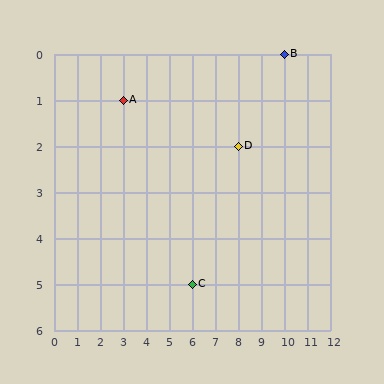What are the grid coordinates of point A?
Point A is at grid coordinates (3, 1).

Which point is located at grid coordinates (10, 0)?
Point B is at (10, 0).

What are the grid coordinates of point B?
Point B is at grid coordinates (10, 0).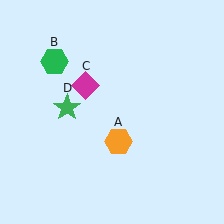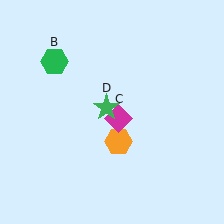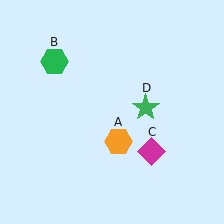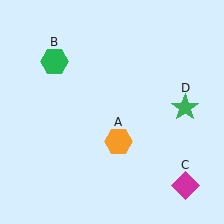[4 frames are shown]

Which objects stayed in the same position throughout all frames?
Orange hexagon (object A) and green hexagon (object B) remained stationary.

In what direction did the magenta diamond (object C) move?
The magenta diamond (object C) moved down and to the right.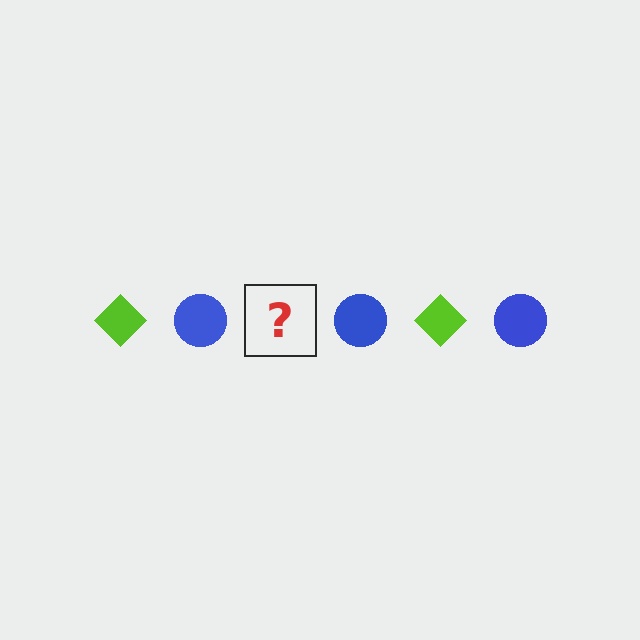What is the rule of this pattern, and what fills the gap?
The rule is that the pattern alternates between lime diamond and blue circle. The gap should be filled with a lime diamond.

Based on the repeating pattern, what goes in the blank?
The blank should be a lime diamond.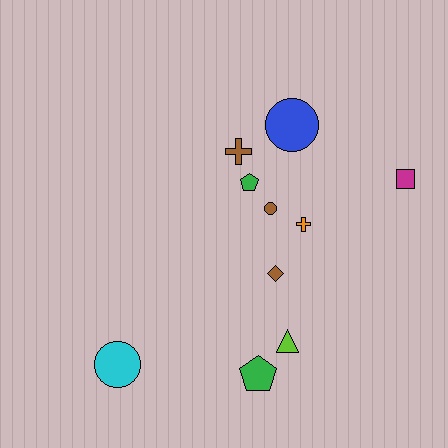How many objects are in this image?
There are 10 objects.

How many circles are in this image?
There are 3 circles.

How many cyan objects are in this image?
There is 1 cyan object.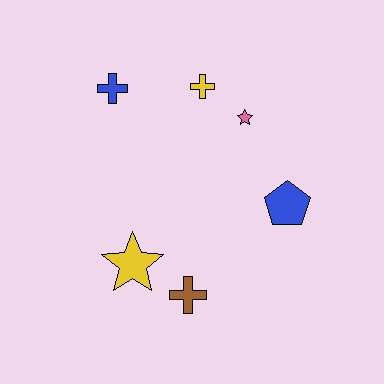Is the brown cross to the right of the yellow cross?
No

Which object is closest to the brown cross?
The yellow star is closest to the brown cross.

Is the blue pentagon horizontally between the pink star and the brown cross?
No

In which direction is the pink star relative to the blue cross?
The pink star is to the right of the blue cross.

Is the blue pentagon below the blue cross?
Yes